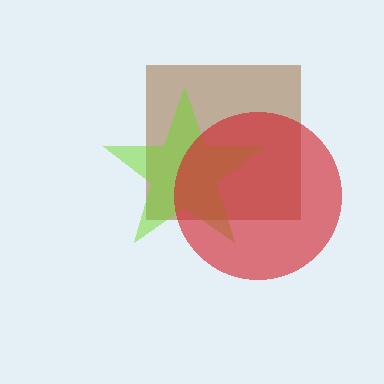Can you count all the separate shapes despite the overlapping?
Yes, there are 3 separate shapes.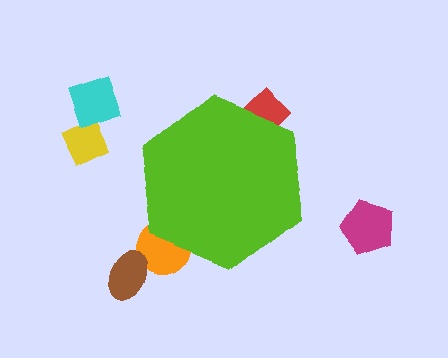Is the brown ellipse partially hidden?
No, the brown ellipse is fully visible.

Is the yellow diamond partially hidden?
No, the yellow diamond is fully visible.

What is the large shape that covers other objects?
A lime hexagon.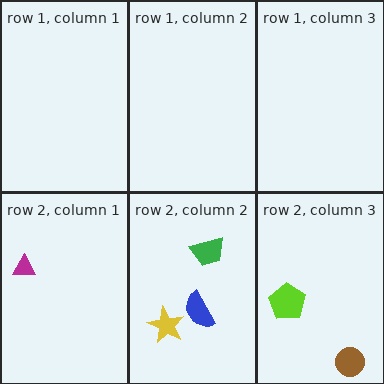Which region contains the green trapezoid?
The row 2, column 2 region.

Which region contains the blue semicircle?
The row 2, column 2 region.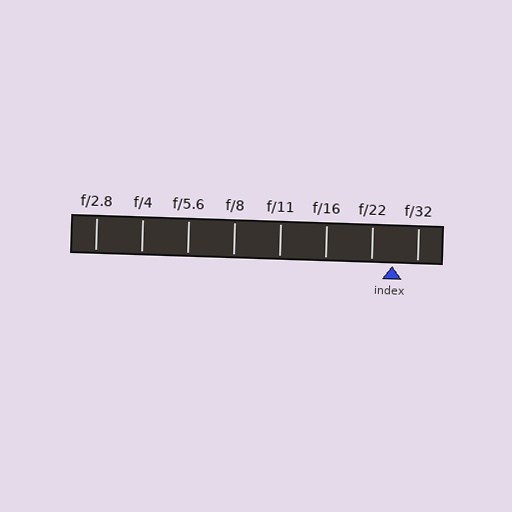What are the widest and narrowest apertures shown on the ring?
The widest aperture shown is f/2.8 and the narrowest is f/32.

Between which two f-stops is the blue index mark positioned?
The index mark is between f/22 and f/32.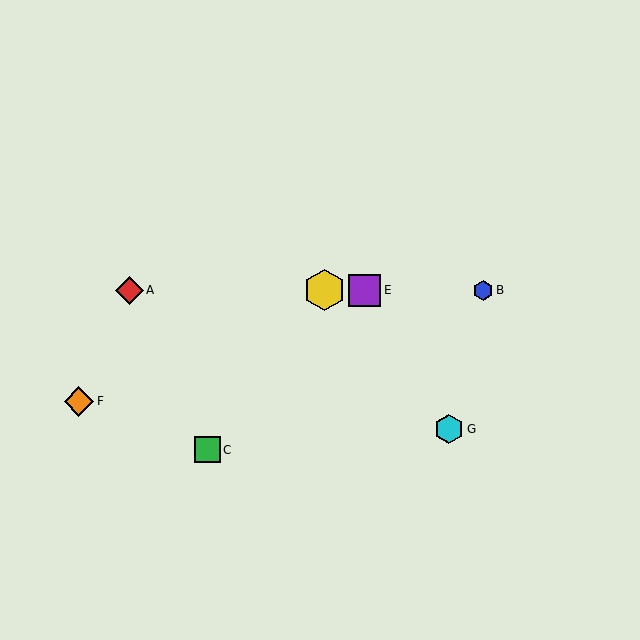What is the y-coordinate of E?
Object E is at y≈290.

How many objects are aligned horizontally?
4 objects (A, B, D, E) are aligned horizontally.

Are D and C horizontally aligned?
No, D is at y≈290 and C is at y≈450.